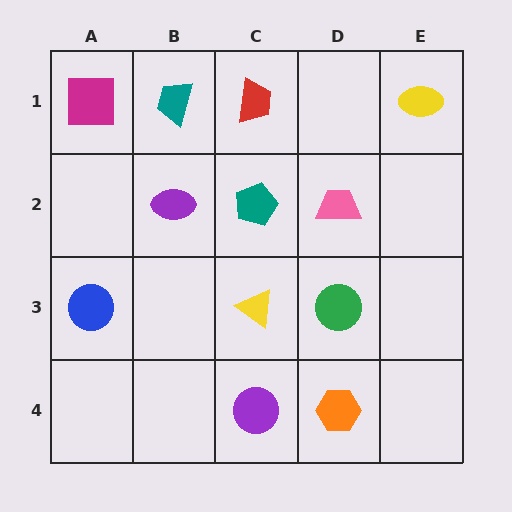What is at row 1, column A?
A magenta square.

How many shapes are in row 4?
2 shapes.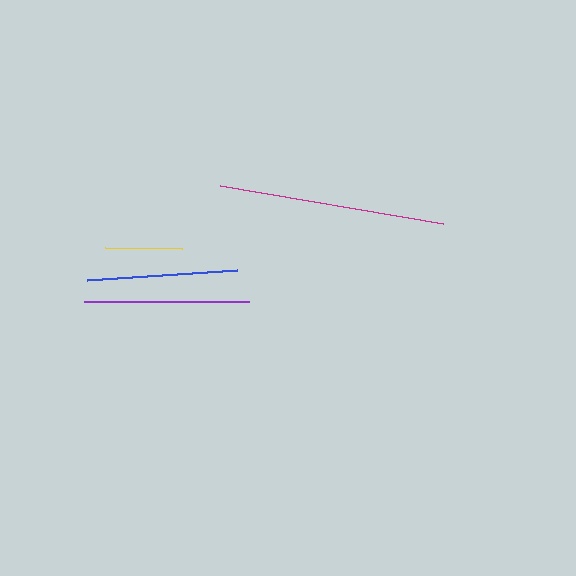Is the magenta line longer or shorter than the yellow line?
The magenta line is longer than the yellow line.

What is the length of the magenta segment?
The magenta segment is approximately 226 pixels long.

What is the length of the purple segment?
The purple segment is approximately 165 pixels long.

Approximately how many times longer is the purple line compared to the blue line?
The purple line is approximately 1.1 times the length of the blue line.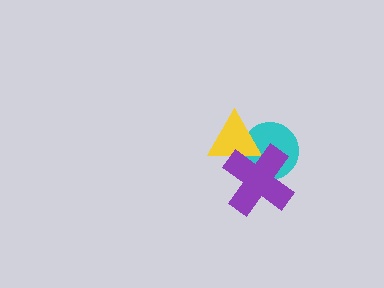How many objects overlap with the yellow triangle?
2 objects overlap with the yellow triangle.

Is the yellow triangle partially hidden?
Yes, it is partially covered by another shape.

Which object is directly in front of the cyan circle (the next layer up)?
The yellow triangle is directly in front of the cyan circle.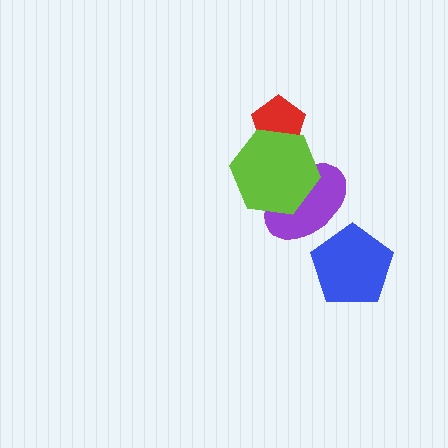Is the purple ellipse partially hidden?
Yes, it is partially covered by another shape.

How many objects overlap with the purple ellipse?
2 objects overlap with the purple ellipse.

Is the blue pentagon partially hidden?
No, no other shape covers it.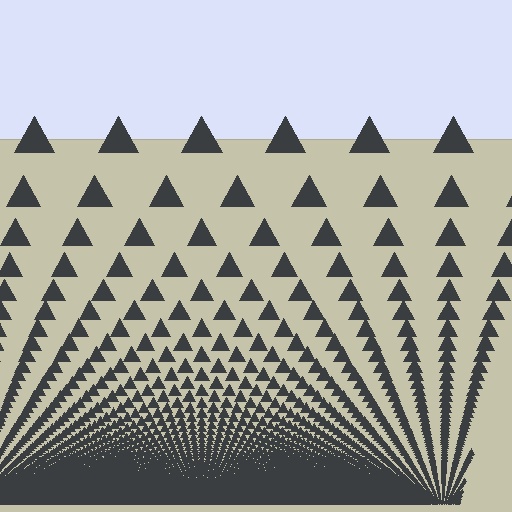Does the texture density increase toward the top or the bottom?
Density increases toward the bottom.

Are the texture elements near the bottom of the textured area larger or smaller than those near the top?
Smaller. The gradient is inverted — elements near the bottom are smaller and denser.